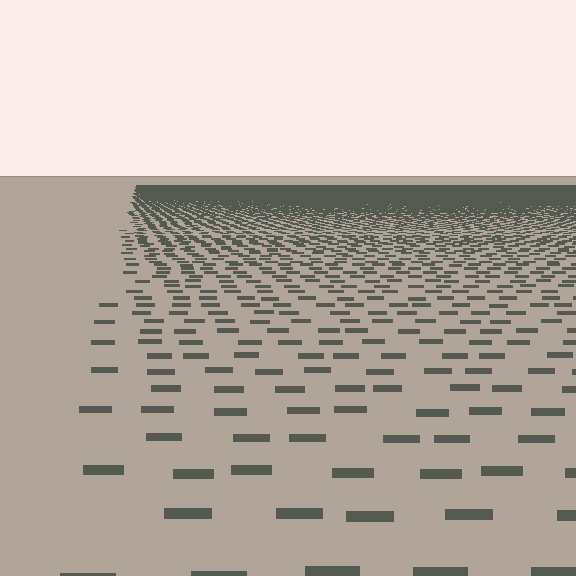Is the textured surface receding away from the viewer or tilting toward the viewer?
The surface is receding away from the viewer. Texture elements get smaller and denser toward the top.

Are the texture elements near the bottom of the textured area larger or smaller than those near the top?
Larger. Near the bottom, elements are closer to the viewer and appear at a bigger on-screen size.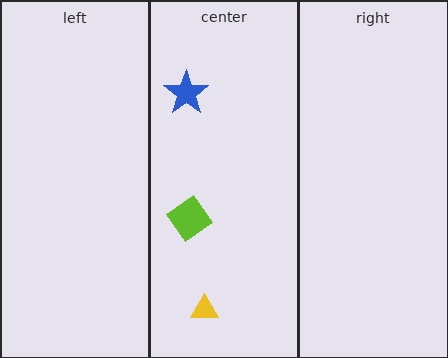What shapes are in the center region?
The yellow triangle, the blue star, the lime diamond.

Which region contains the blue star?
The center region.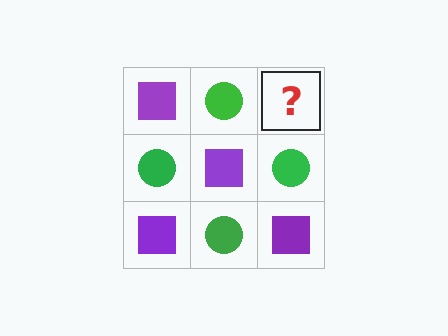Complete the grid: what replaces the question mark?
The question mark should be replaced with a purple square.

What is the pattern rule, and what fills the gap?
The rule is that it alternates purple square and green circle in a checkerboard pattern. The gap should be filled with a purple square.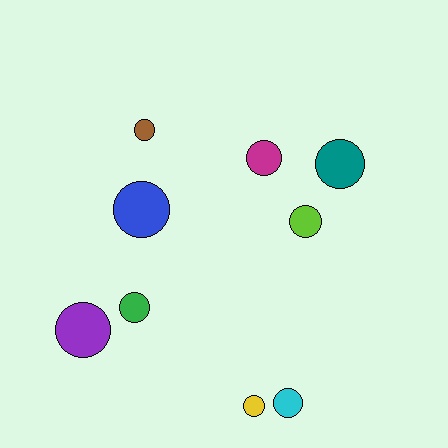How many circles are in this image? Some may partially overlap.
There are 9 circles.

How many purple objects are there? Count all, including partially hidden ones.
There is 1 purple object.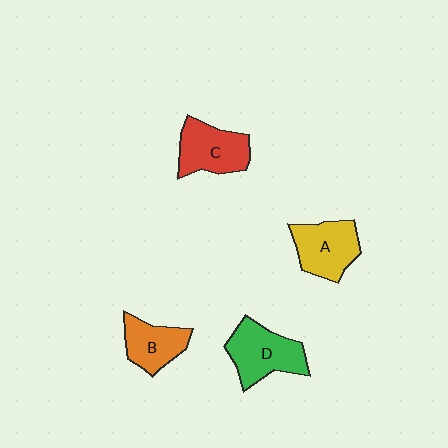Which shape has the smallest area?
Shape B (orange).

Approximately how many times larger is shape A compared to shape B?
Approximately 1.2 times.